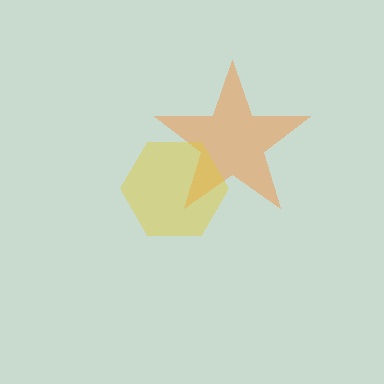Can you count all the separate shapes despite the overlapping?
Yes, there are 2 separate shapes.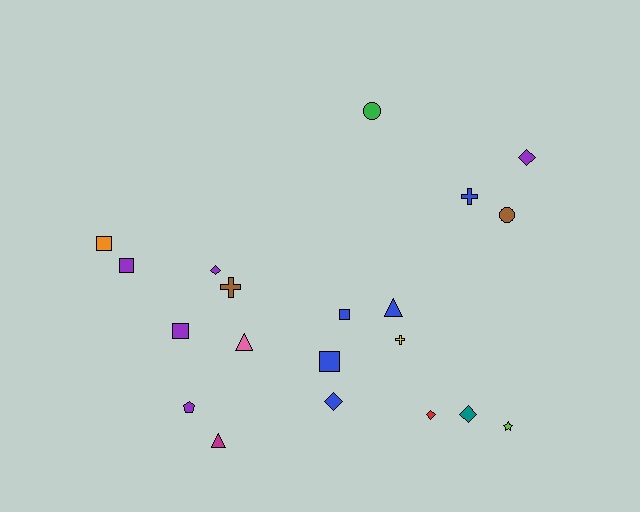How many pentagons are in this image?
There is 1 pentagon.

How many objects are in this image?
There are 20 objects.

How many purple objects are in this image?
There are 5 purple objects.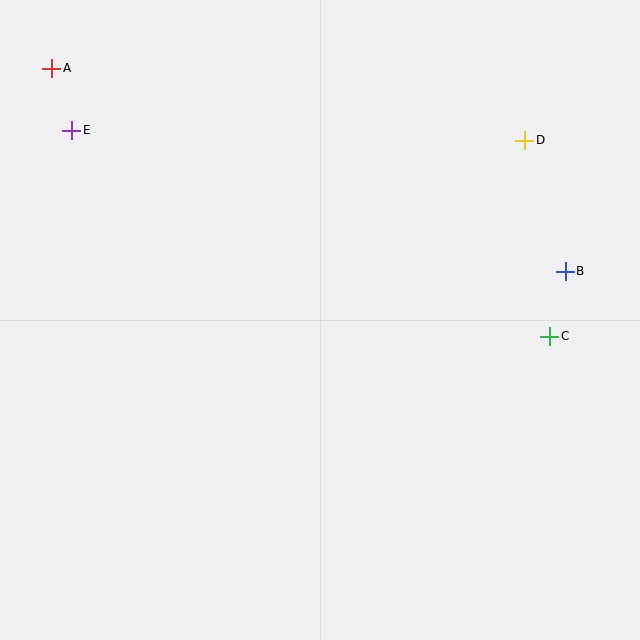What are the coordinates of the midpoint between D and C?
The midpoint between D and C is at (537, 238).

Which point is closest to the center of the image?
Point C at (550, 336) is closest to the center.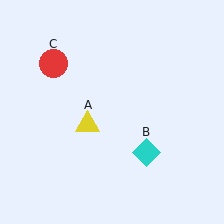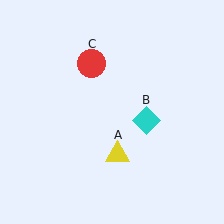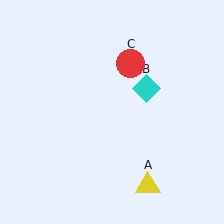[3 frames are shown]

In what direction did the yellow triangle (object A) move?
The yellow triangle (object A) moved down and to the right.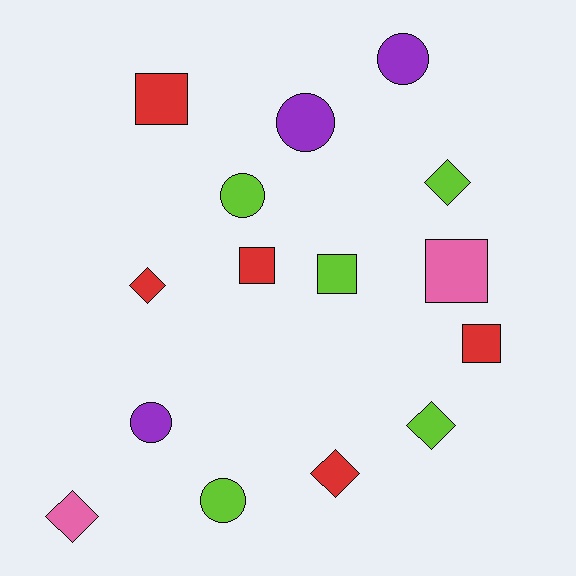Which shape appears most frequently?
Circle, with 5 objects.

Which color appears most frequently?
Red, with 5 objects.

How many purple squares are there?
There are no purple squares.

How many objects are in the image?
There are 15 objects.